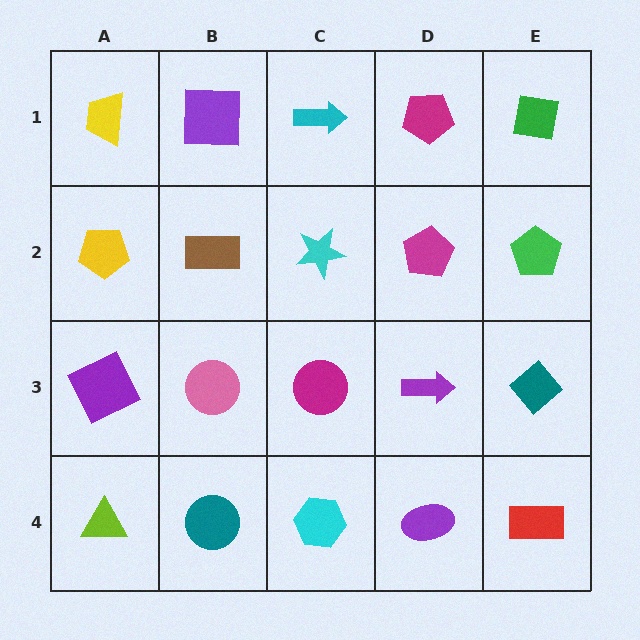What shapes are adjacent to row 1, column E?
A green pentagon (row 2, column E), a magenta pentagon (row 1, column D).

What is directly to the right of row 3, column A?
A pink circle.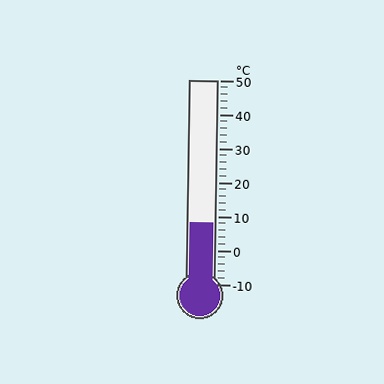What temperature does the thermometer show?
The thermometer shows approximately 8°C.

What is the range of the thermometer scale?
The thermometer scale ranges from -10°C to 50°C.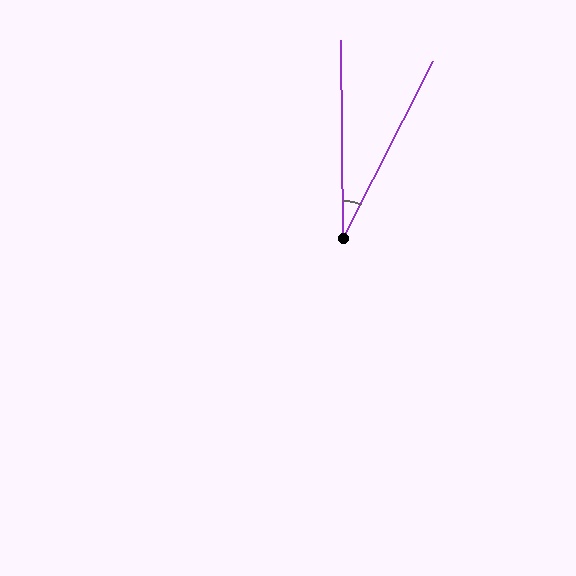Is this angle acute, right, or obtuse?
It is acute.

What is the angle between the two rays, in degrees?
Approximately 28 degrees.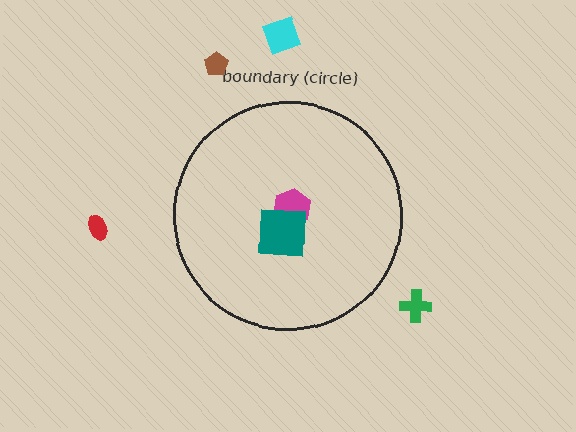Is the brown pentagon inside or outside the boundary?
Outside.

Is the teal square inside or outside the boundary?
Inside.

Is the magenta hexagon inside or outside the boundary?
Inside.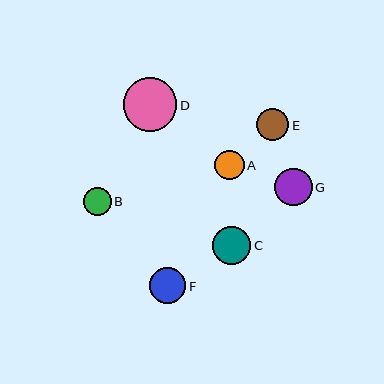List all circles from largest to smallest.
From largest to smallest: D, C, G, F, E, A, B.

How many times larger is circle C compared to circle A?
Circle C is approximately 1.3 times the size of circle A.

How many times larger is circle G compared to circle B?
Circle G is approximately 1.4 times the size of circle B.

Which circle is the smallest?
Circle B is the smallest with a size of approximately 27 pixels.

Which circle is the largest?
Circle D is the largest with a size of approximately 54 pixels.